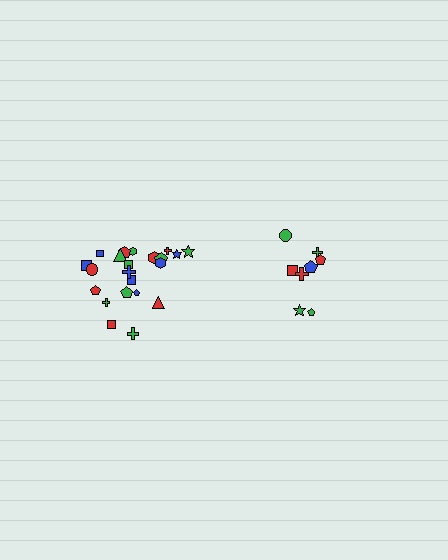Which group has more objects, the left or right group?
The left group.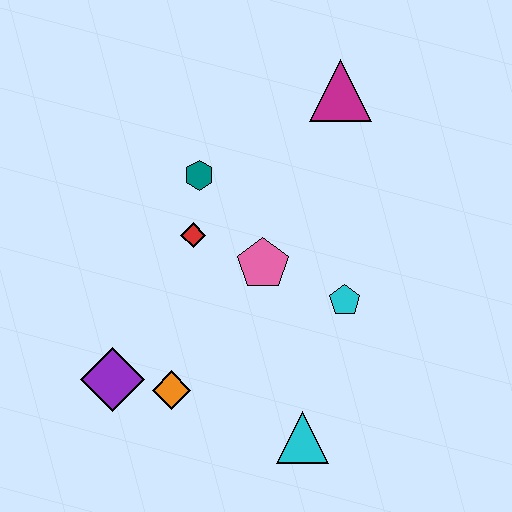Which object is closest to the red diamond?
The teal hexagon is closest to the red diamond.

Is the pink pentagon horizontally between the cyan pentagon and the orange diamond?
Yes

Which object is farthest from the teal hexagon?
The cyan triangle is farthest from the teal hexagon.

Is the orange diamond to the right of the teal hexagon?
No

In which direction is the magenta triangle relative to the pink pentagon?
The magenta triangle is above the pink pentagon.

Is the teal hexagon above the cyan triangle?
Yes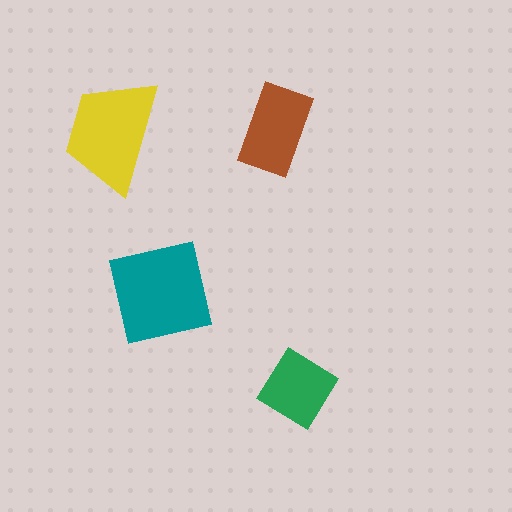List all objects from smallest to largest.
The green diamond, the brown rectangle, the yellow trapezoid, the teal square.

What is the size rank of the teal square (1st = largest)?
1st.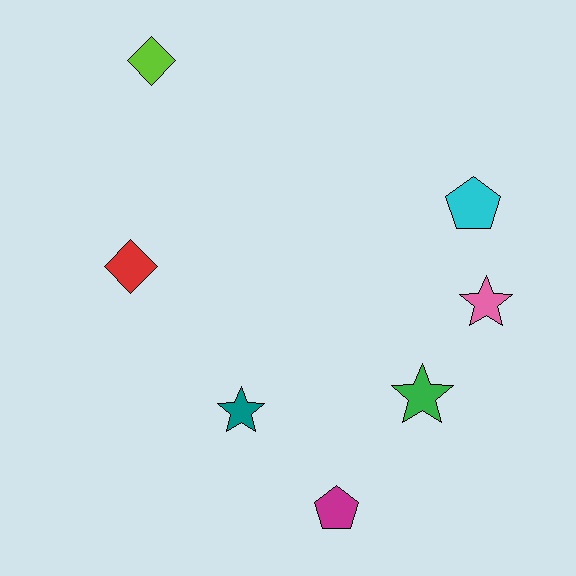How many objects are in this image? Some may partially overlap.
There are 7 objects.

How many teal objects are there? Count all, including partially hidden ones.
There is 1 teal object.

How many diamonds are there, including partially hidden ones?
There are 2 diamonds.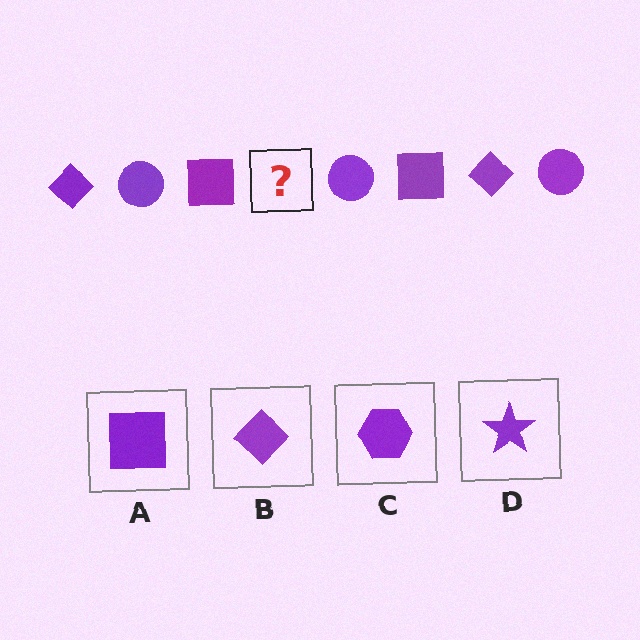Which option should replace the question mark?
Option B.